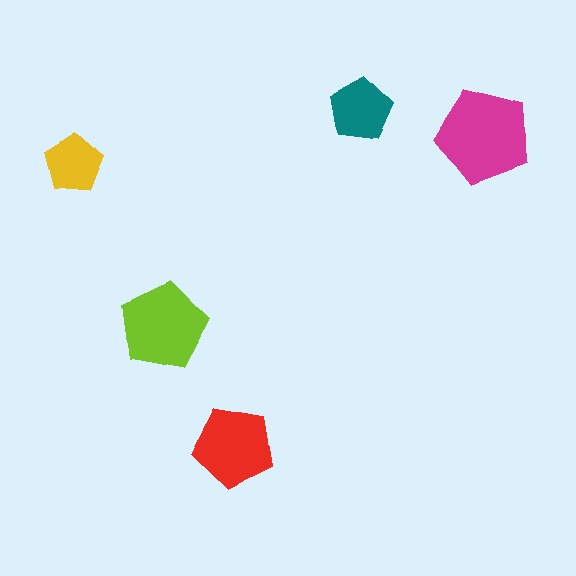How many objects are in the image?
There are 5 objects in the image.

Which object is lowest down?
The red pentagon is bottommost.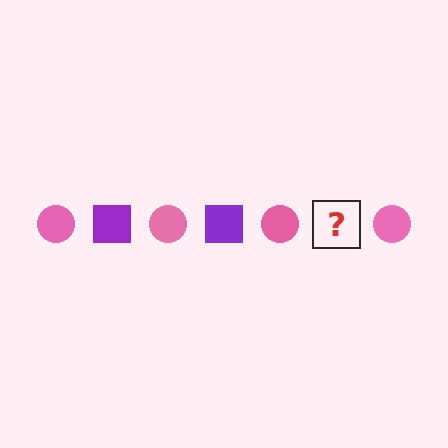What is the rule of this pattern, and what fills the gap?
The rule is that the pattern alternates between pink circle and purple square. The gap should be filled with a purple square.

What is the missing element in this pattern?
The missing element is a purple square.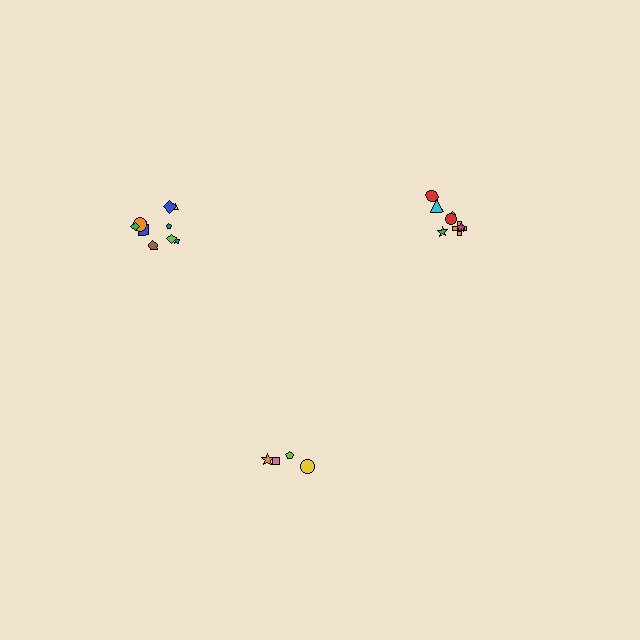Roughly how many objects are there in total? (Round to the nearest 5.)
Roughly 20 objects in total.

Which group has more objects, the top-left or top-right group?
The top-left group.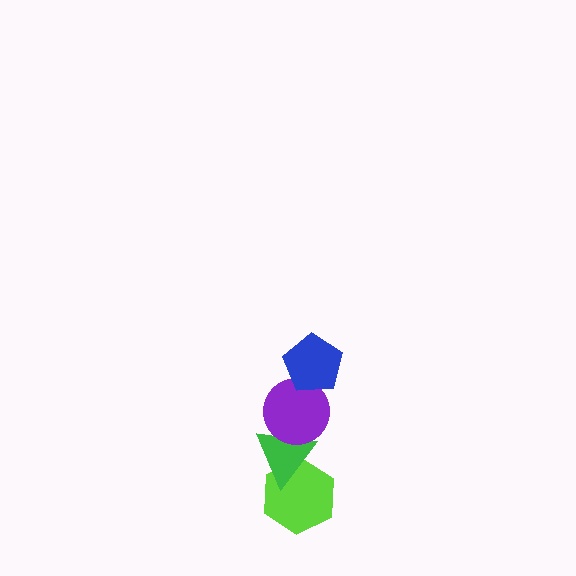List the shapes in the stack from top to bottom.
From top to bottom: the blue pentagon, the purple circle, the green triangle, the lime hexagon.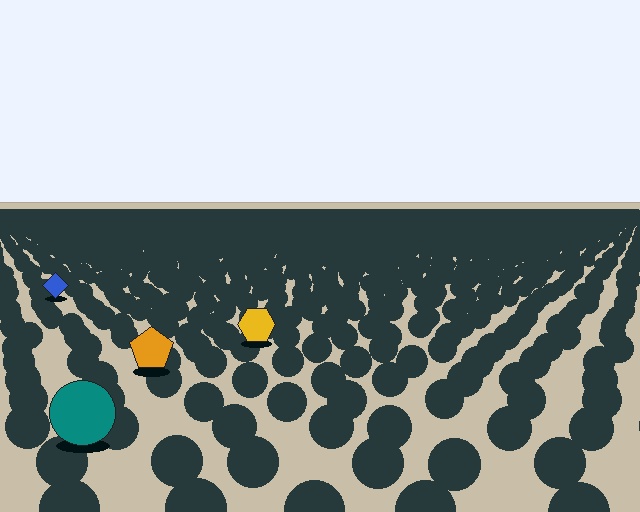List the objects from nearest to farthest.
From nearest to farthest: the teal circle, the orange pentagon, the yellow hexagon, the blue diamond.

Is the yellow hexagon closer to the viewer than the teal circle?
No. The teal circle is closer — you can tell from the texture gradient: the ground texture is coarser near it.